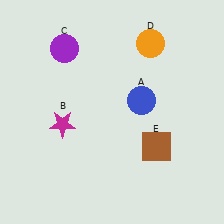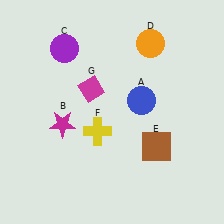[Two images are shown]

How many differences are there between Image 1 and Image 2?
There are 2 differences between the two images.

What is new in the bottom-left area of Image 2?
A yellow cross (F) was added in the bottom-left area of Image 2.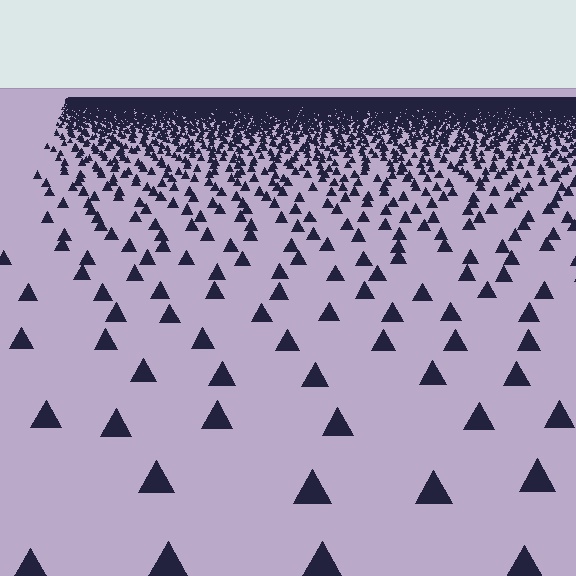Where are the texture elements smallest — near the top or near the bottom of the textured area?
Near the top.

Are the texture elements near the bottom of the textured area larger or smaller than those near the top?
Larger. Near the bottom, elements are closer to the viewer and appear at a bigger on-screen size.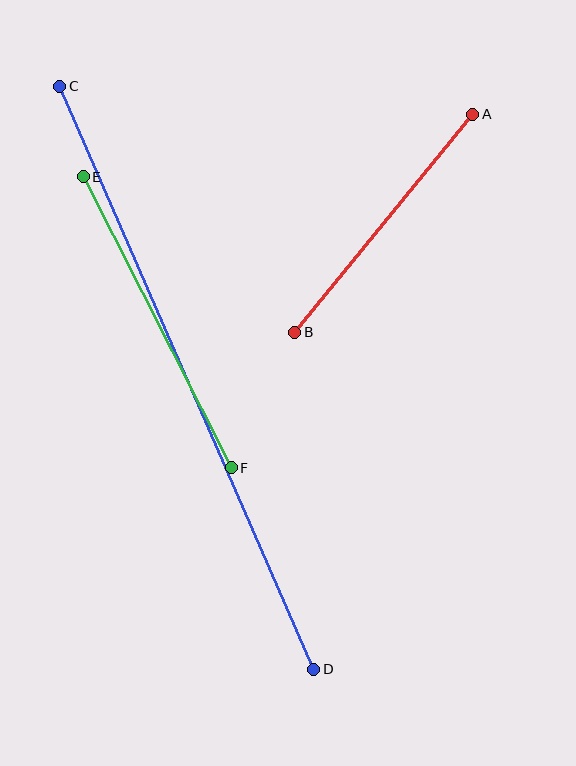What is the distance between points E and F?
The distance is approximately 327 pixels.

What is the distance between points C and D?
The distance is approximately 636 pixels.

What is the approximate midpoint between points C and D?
The midpoint is at approximately (187, 378) pixels.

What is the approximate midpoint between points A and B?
The midpoint is at approximately (384, 223) pixels.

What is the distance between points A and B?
The distance is approximately 282 pixels.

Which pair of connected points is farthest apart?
Points C and D are farthest apart.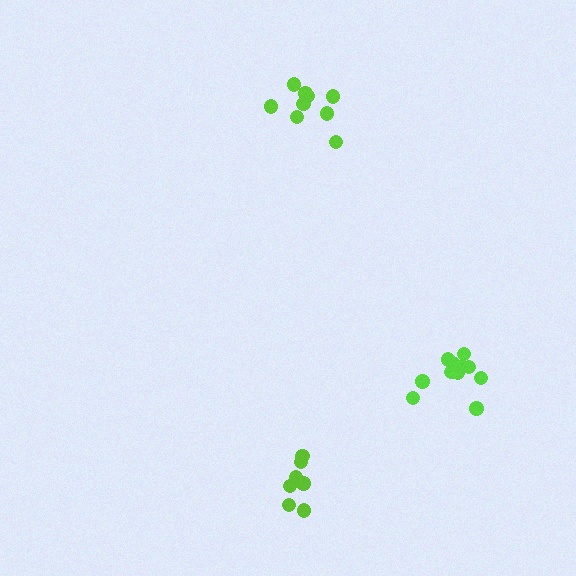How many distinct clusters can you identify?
There are 3 distinct clusters.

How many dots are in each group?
Group 1: 11 dots, Group 2: 7 dots, Group 3: 9 dots (27 total).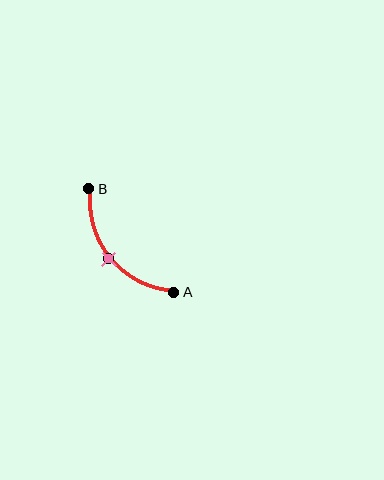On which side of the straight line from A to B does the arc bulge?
The arc bulges below and to the left of the straight line connecting A and B.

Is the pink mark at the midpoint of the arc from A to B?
Yes. The pink mark lies on the arc at equal arc-length from both A and B — it is the arc midpoint.